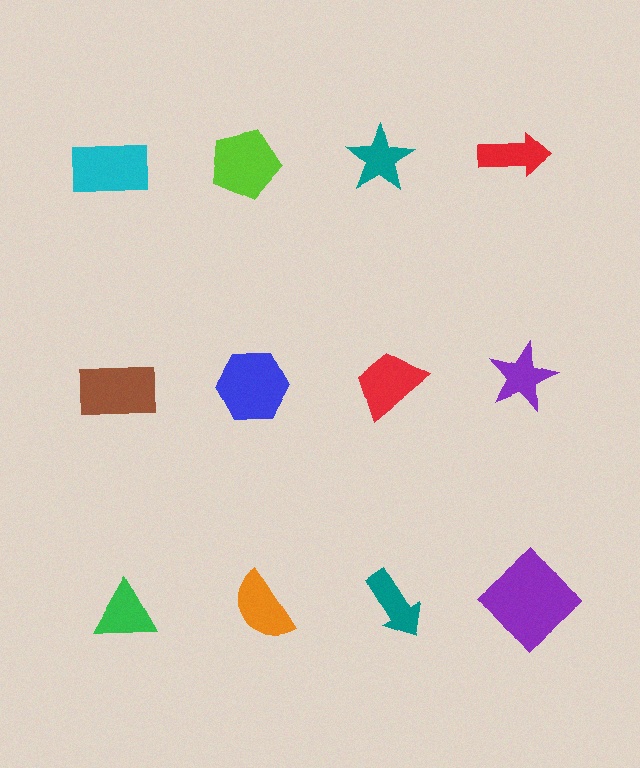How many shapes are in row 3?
4 shapes.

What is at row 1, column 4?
A red arrow.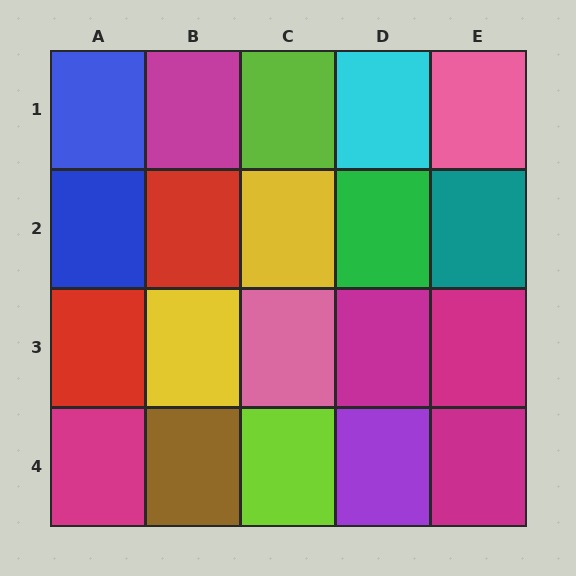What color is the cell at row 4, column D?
Purple.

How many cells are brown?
1 cell is brown.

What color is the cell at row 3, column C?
Pink.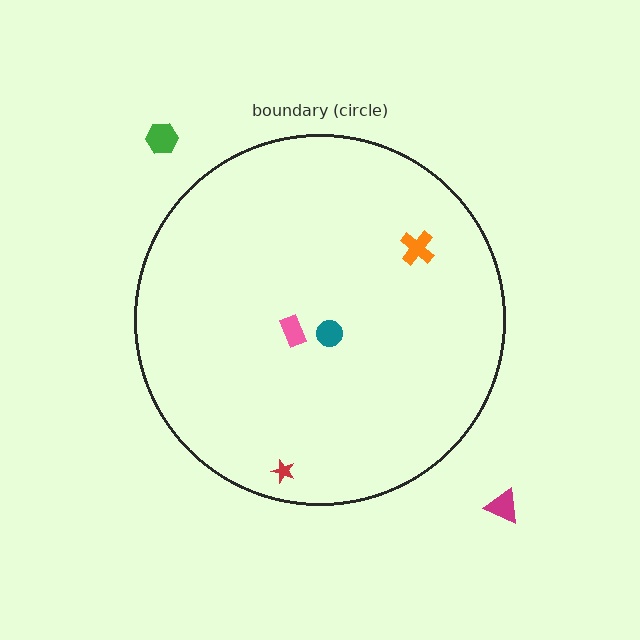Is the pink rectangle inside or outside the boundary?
Inside.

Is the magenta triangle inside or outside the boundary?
Outside.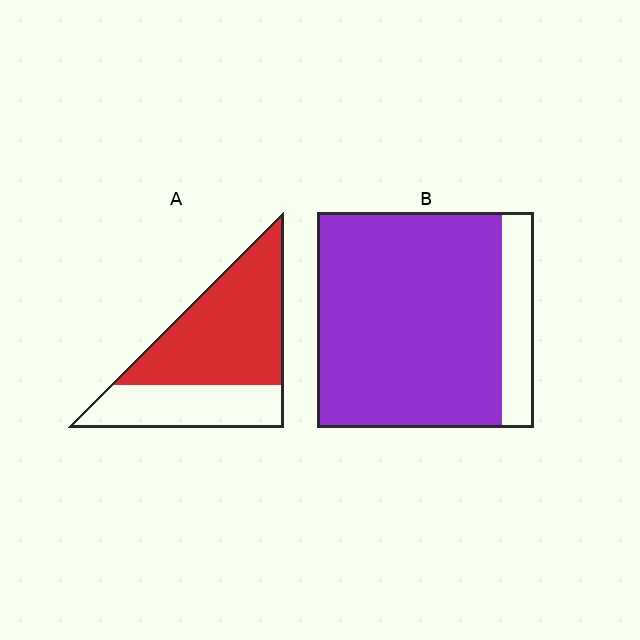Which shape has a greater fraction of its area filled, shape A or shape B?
Shape B.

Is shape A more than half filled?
Yes.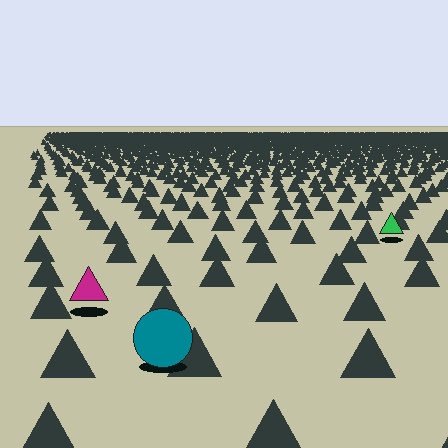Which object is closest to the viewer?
The teal circle is closest. The texture marks near it are larger and more spread out.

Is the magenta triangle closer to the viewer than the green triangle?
Yes. The magenta triangle is closer — you can tell from the texture gradient: the ground texture is coarser near it.